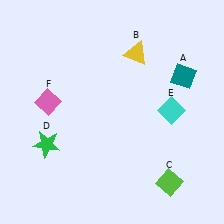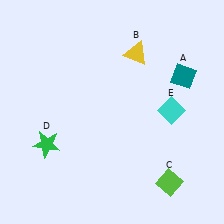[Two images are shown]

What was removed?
The pink diamond (F) was removed in Image 2.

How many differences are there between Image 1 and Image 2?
There is 1 difference between the two images.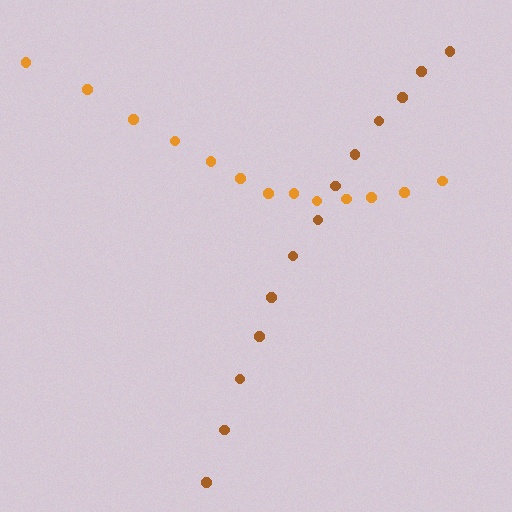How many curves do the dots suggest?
There are 2 distinct paths.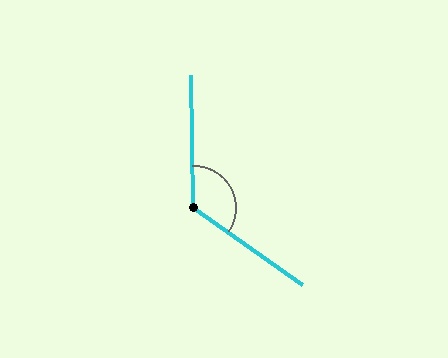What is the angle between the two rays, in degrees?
Approximately 126 degrees.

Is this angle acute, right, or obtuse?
It is obtuse.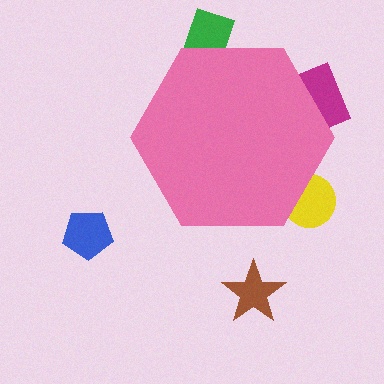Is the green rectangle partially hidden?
Yes, the green rectangle is partially hidden behind the pink hexagon.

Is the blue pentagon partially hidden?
No, the blue pentagon is fully visible.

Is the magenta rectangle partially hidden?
Yes, the magenta rectangle is partially hidden behind the pink hexagon.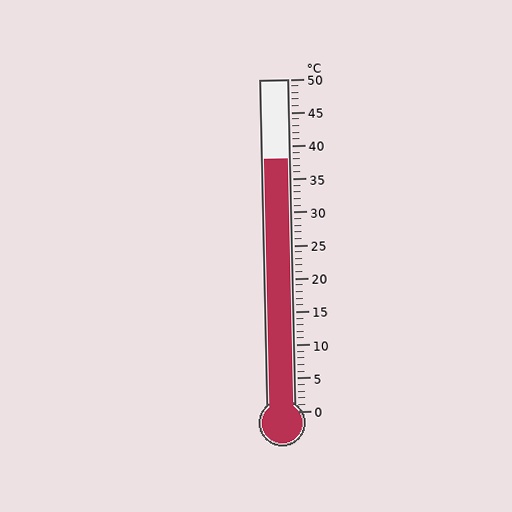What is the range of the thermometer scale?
The thermometer scale ranges from 0°C to 50°C.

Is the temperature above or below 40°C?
The temperature is below 40°C.